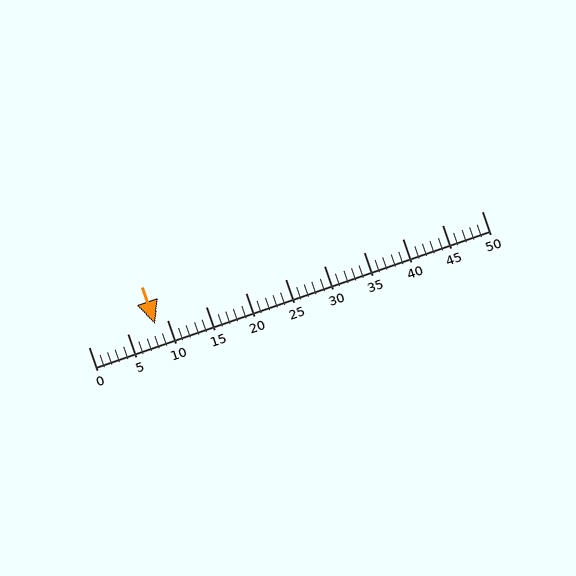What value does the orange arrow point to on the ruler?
The orange arrow points to approximately 8.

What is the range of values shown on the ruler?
The ruler shows values from 0 to 50.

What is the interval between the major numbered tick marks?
The major tick marks are spaced 5 units apart.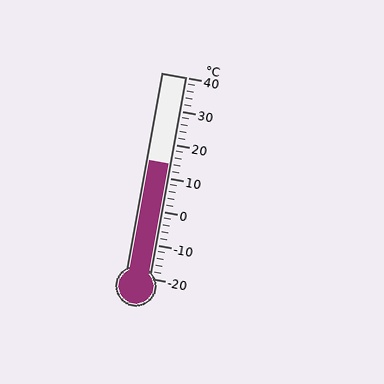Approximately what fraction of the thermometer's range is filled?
The thermometer is filled to approximately 55% of its range.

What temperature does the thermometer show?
The thermometer shows approximately 14°C.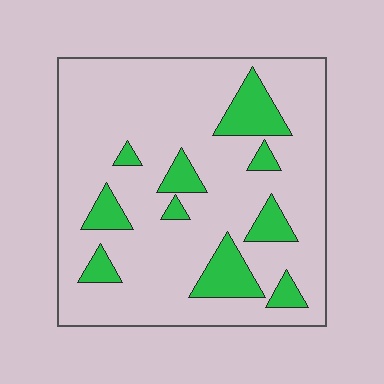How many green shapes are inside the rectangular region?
10.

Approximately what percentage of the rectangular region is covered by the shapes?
Approximately 15%.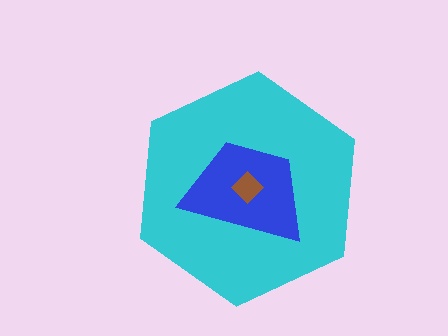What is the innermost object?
The brown diamond.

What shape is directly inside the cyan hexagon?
The blue trapezoid.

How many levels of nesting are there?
3.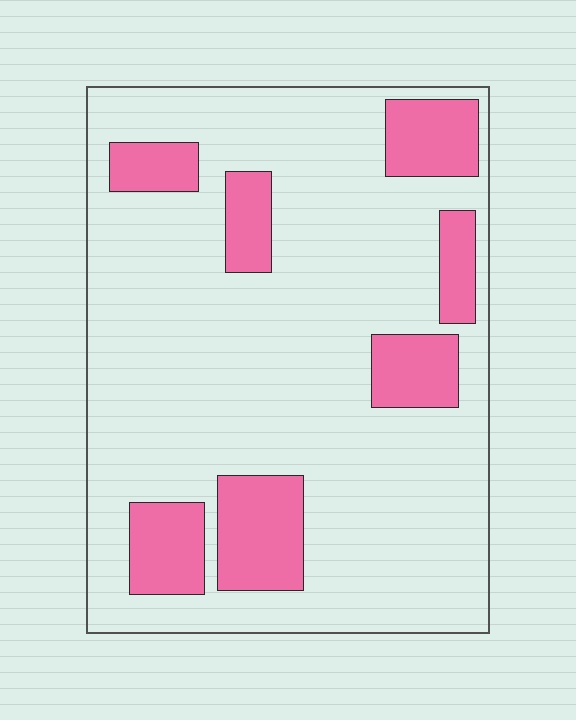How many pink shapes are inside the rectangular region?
7.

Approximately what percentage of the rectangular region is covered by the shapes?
Approximately 20%.